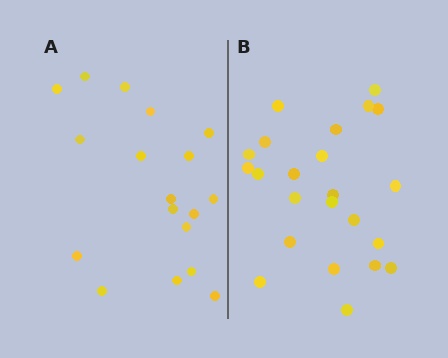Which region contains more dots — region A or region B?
Region B (the right region) has more dots.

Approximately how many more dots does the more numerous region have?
Region B has about 5 more dots than region A.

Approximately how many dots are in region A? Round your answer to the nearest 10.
About 20 dots. (The exact count is 18, which rounds to 20.)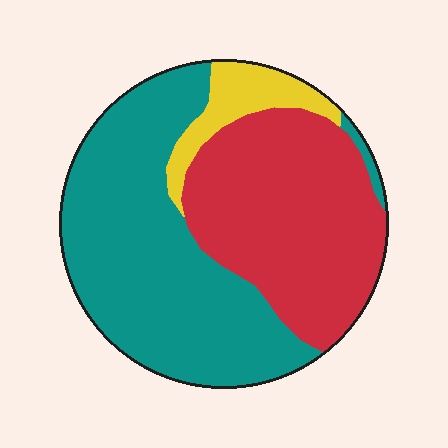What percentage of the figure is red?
Red covers 40% of the figure.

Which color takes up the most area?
Teal, at roughly 50%.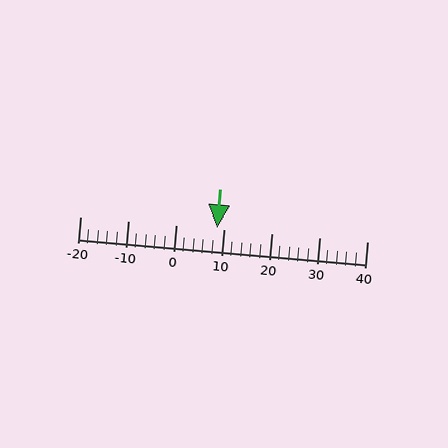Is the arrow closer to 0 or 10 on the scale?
The arrow is closer to 10.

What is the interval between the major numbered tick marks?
The major tick marks are spaced 10 units apart.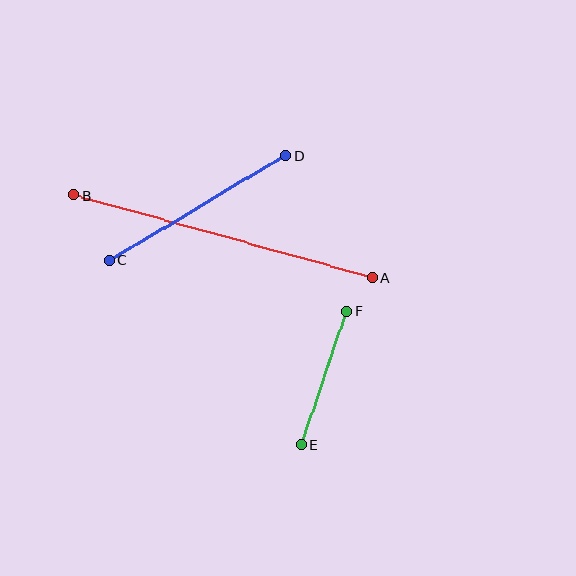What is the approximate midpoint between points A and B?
The midpoint is at approximately (223, 236) pixels.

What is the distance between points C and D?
The distance is approximately 205 pixels.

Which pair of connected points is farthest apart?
Points A and B are farthest apart.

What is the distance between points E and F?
The distance is approximately 141 pixels.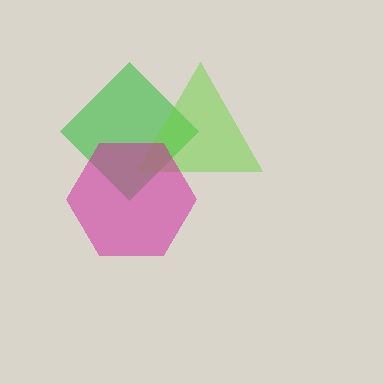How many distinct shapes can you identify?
There are 3 distinct shapes: a green diamond, a lime triangle, a magenta hexagon.